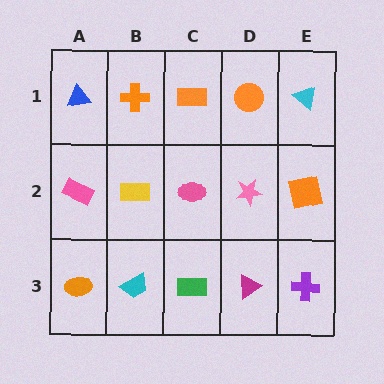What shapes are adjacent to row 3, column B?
A yellow rectangle (row 2, column B), an orange ellipse (row 3, column A), a green rectangle (row 3, column C).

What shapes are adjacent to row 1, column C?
A pink ellipse (row 2, column C), an orange cross (row 1, column B), an orange circle (row 1, column D).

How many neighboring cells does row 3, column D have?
3.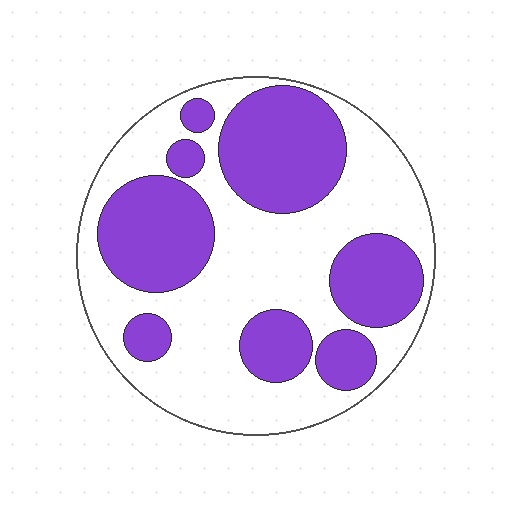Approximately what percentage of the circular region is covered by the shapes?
Approximately 40%.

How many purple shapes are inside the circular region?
8.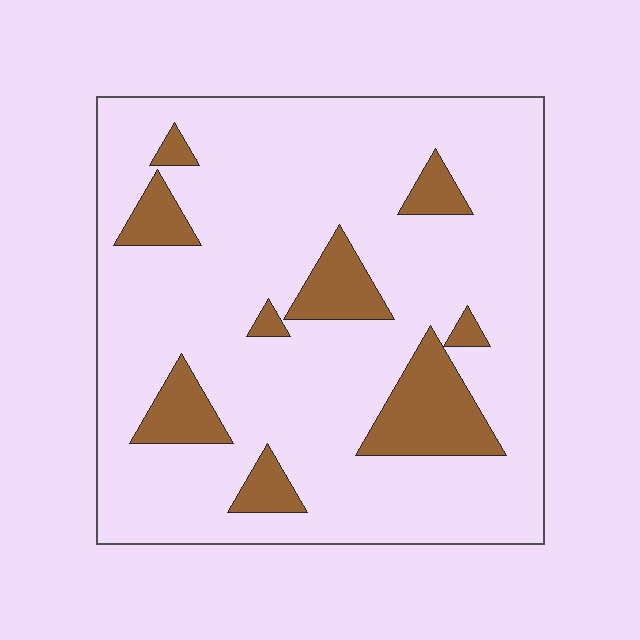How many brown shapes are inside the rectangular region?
9.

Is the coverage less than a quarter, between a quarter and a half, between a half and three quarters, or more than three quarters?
Less than a quarter.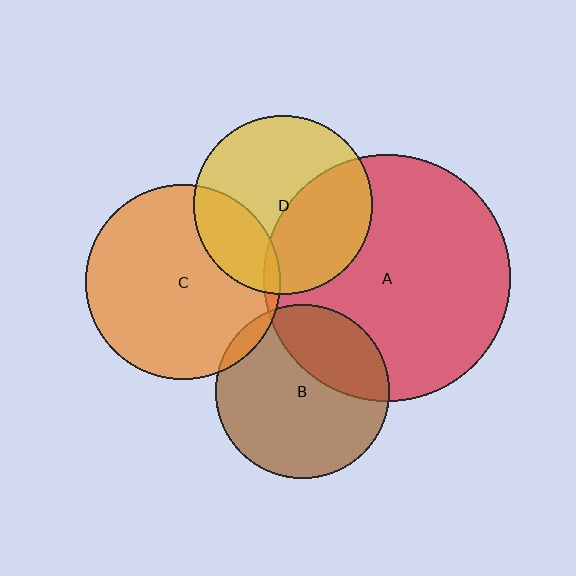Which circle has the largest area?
Circle A (red).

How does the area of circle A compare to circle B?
Approximately 2.0 times.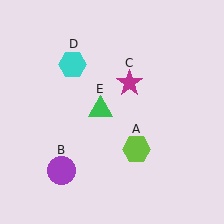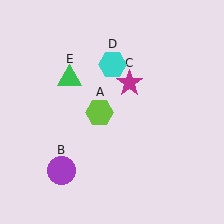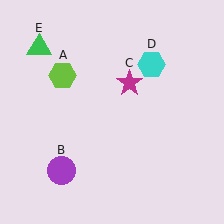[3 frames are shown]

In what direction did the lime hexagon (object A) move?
The lime hexagon (object A) moved up and to the left.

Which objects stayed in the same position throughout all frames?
Purple circle (object B) and magenta star (object C) remained stationary.